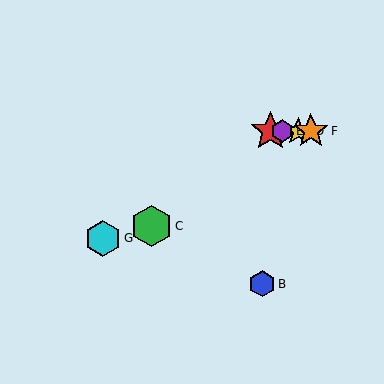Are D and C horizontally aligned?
No, D is at y≈131 and C is at y≈226.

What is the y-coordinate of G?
Object G is at y≈239.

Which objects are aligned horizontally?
Objects A, D, E, F are aligned horizontally.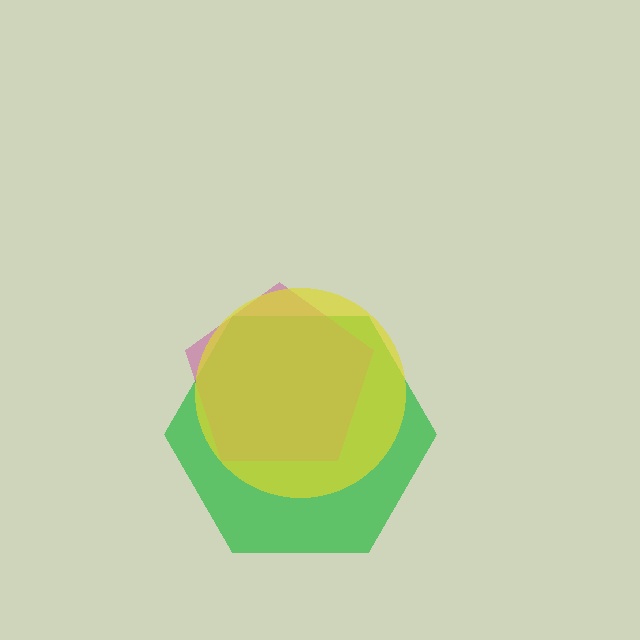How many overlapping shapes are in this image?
There are 3 overlapping shapes in the image.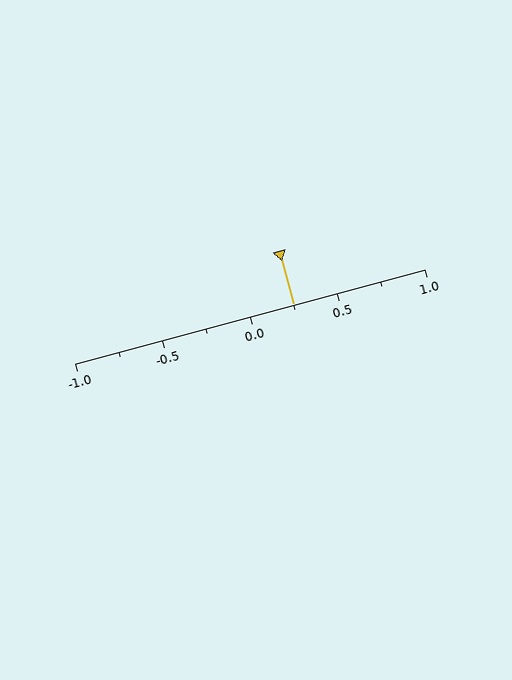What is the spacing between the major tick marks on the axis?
The major ticks are spaced 0.5 apart.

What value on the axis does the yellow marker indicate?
The marker indicates approximately 0.25.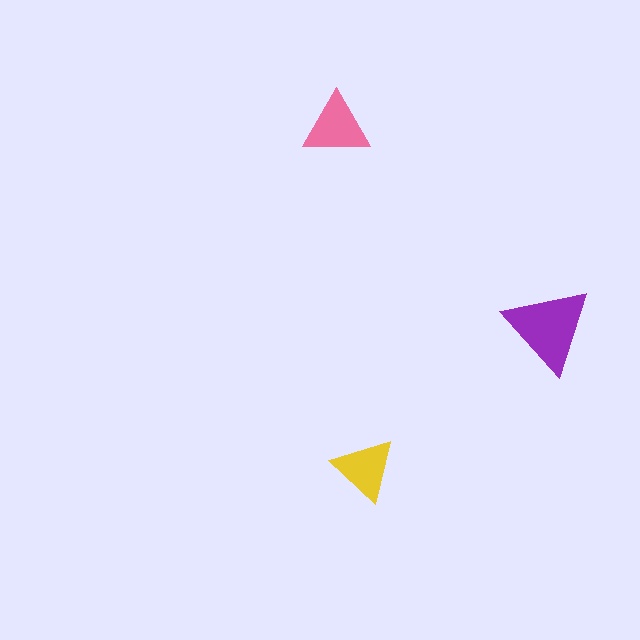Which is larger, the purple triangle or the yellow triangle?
The purple one.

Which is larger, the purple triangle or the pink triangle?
The purple one.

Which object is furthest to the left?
The pink triangle is leftmost.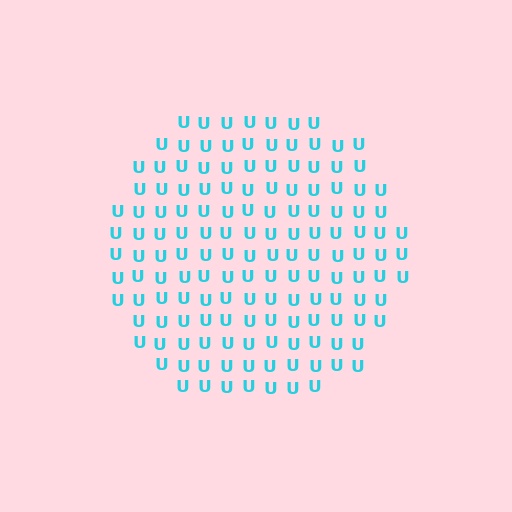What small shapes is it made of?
It is made of small letter U's.